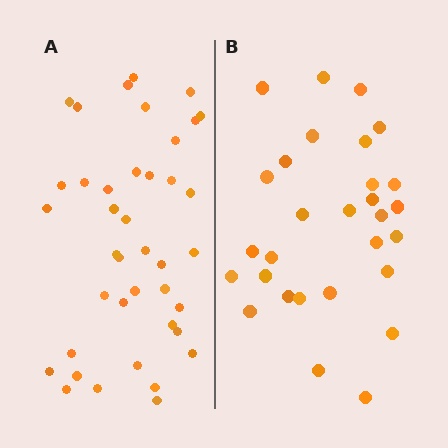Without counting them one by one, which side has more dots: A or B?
Region A (the left region) has more dots.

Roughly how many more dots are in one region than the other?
Region A has roughly 12 or so more dots than region B.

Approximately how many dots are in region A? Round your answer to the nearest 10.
About 40 dots.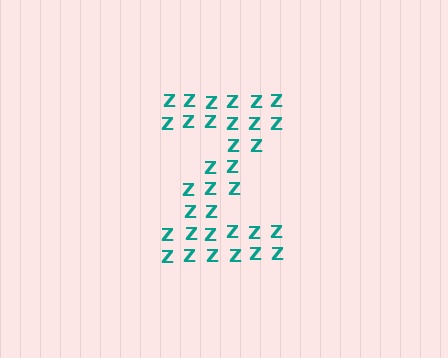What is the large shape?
The large shape is the letter Z.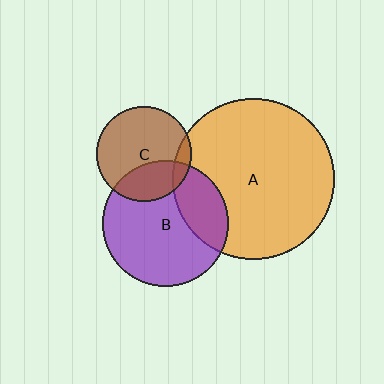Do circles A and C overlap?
Yes.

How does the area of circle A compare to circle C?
Approximately 2.9 times.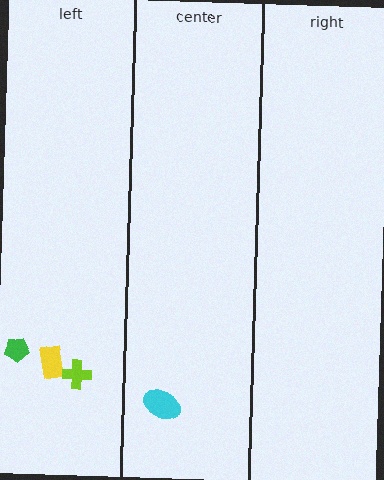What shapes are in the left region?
The green pentagon, the yellow rectangle, the lime cross.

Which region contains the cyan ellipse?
The center region.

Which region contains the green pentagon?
The left region.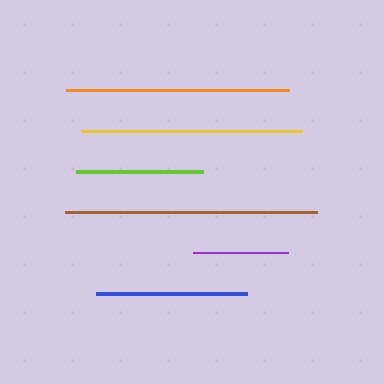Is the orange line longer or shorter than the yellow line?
The orange line is longer than the yellow line.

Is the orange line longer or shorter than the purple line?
The orange line is longer than the purple line.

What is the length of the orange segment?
The orange segment is approximately 223 pixels long.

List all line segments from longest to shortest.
From longest to shortest: brown, orange, yellow, blue, lime, purple.